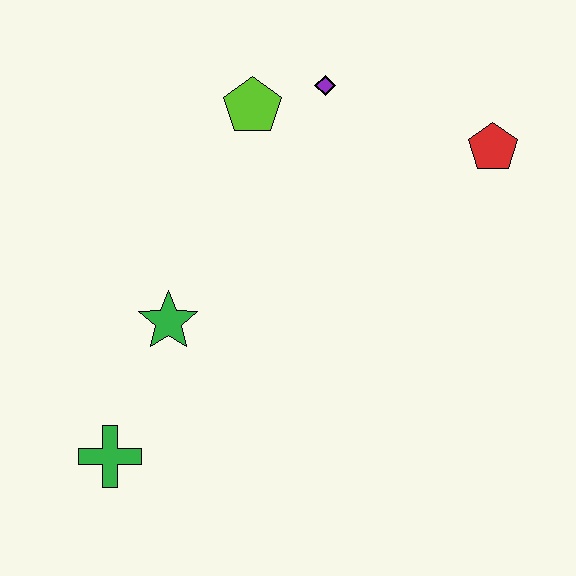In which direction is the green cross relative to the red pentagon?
The green cross is to the left of the red pentagon.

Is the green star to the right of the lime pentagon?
No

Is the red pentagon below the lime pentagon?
Yes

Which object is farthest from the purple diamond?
The green cross is farthest from the purple diamond.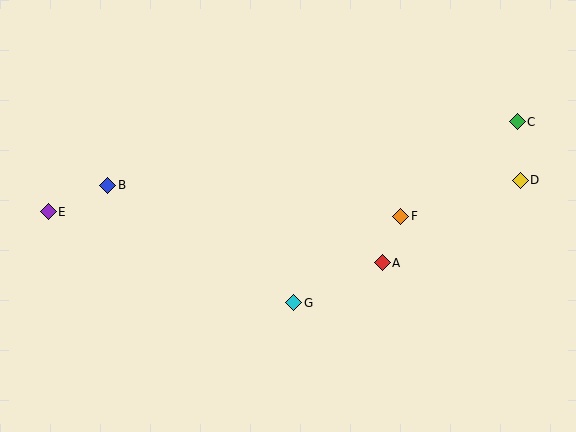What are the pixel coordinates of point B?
Point B is at (108, 185).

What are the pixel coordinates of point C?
Point C is at (517, 122).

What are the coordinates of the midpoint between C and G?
The midpoint between C and G is at (406, 212).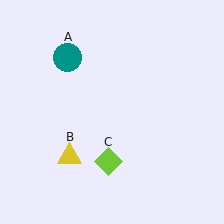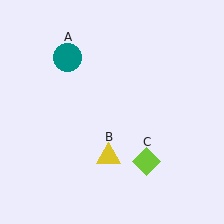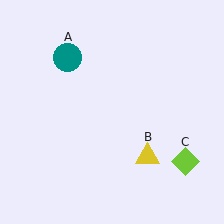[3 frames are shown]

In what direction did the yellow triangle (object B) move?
The yellow triangle (object B) moved right.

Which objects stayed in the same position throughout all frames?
Teal circle (object A) remained stationary.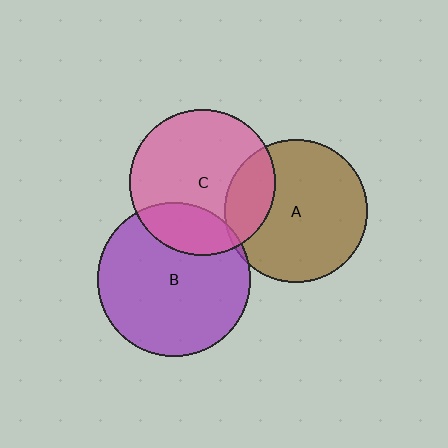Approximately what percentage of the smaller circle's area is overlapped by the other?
Approximately 20%.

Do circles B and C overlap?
Yes.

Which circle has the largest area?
Circle B (purple).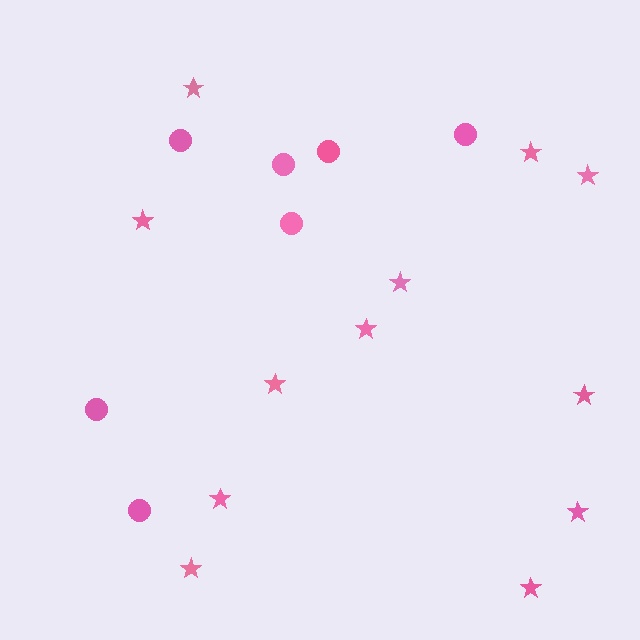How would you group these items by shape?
There are 2 groups: one group of stars (12) and one group of circles (7).